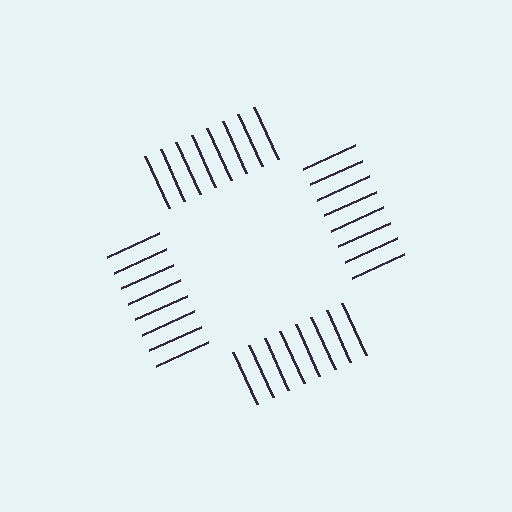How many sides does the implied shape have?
4 sides — the line-ends trace a square.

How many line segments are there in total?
32 — 8 along each of the 4 edges.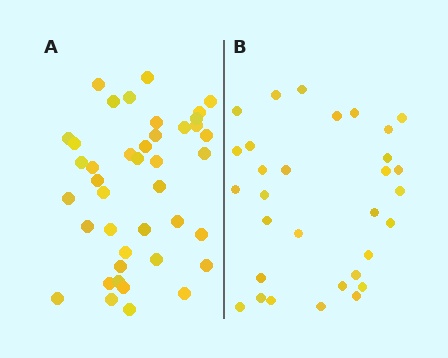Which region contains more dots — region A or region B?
Region A (the left region) has more dots.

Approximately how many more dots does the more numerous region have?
Region A has roughly 10 or so more dots than region B.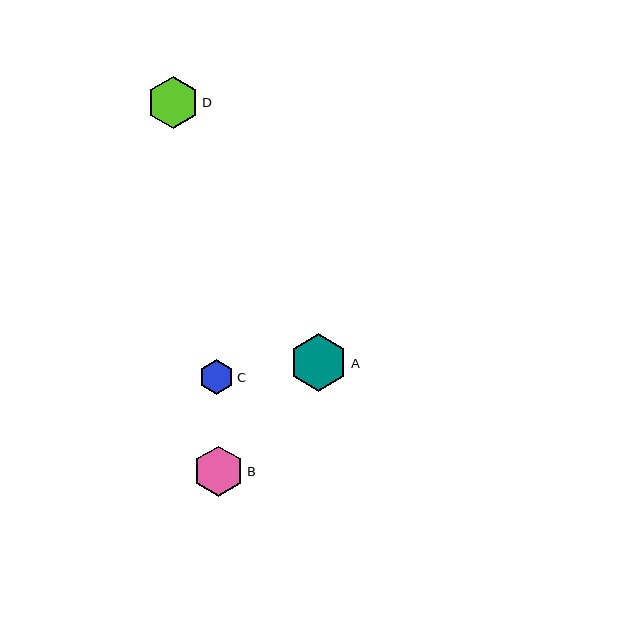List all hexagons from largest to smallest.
From largest to smallest: A, D, B, C.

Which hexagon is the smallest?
Hexagon C is the smallest with a size of approximately 35 pixels.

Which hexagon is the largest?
Hexagon A is the largest with a size of approximately 58 pixels.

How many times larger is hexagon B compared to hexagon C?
Hexagon B is approximately 1.5 times the size of hexagon C.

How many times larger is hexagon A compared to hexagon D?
Hexagon A is approximately 1.1 times the size of hexagon D.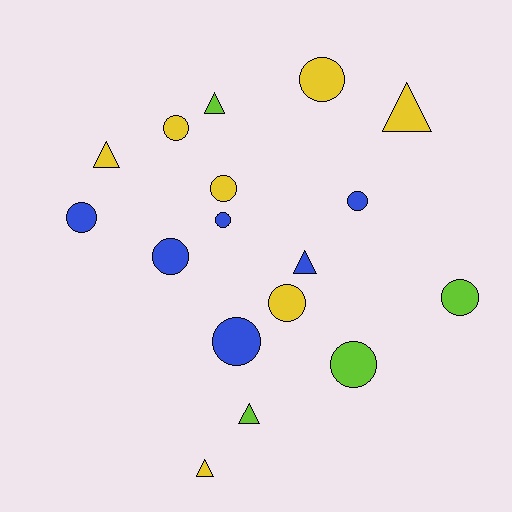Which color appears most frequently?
Yellow, with 7 objects.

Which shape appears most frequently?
Circle, with 11 objects.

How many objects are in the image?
There are 17 objects.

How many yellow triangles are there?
There are 3 yellow triangles.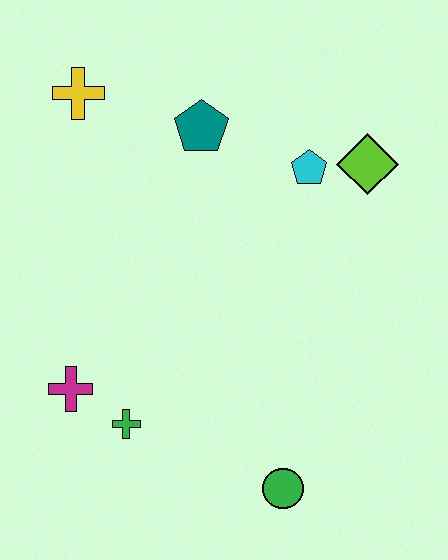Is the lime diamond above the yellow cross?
No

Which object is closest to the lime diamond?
The cyan pentagon is closest to the lime diamond.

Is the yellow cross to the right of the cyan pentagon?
No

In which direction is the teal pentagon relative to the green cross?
The teal pentagon is above the green cross.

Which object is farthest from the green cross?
The lime diamond is farthest from the green cross.